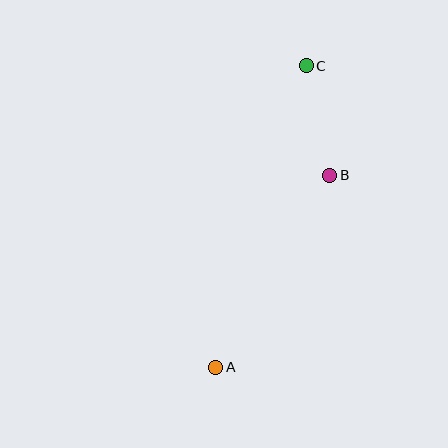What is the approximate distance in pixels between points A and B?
The distance between A and B is approximately 224 pixels.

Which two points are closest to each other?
Points B and C are closest to each other.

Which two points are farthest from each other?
Points A and C are farthest from each other.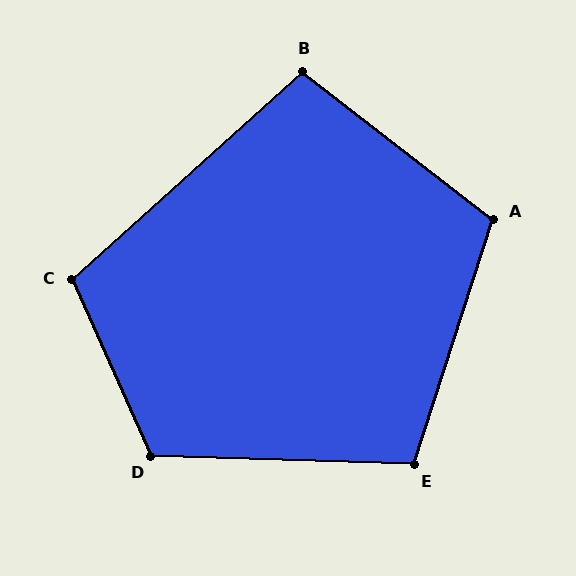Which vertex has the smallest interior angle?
B, at approximately 100 degrees.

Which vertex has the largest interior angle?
D, at approximately 116 degrees.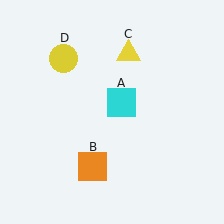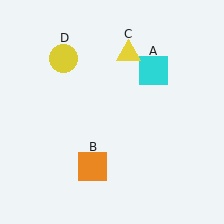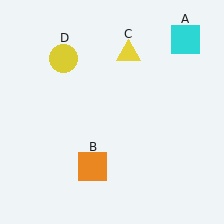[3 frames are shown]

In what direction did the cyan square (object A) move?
The cyan square (object A) moved up and to the right.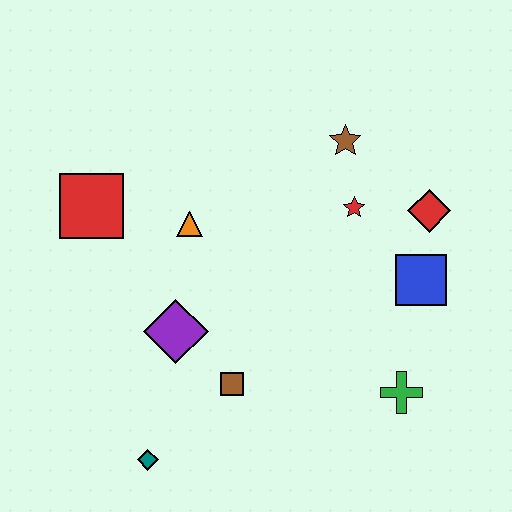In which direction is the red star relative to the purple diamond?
The red star is to the right of the purple diamond.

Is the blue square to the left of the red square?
No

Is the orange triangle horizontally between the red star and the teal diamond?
Yes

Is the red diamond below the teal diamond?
No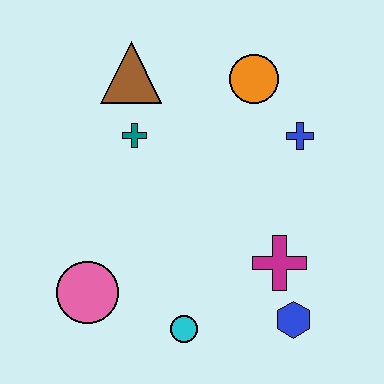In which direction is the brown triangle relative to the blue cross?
The brown triangle is to the left of the blue cross.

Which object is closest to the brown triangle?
The teal cross is closest to the brown triangle.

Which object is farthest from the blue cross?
The pink circle is farthest from the blue cross.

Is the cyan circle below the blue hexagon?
Yes